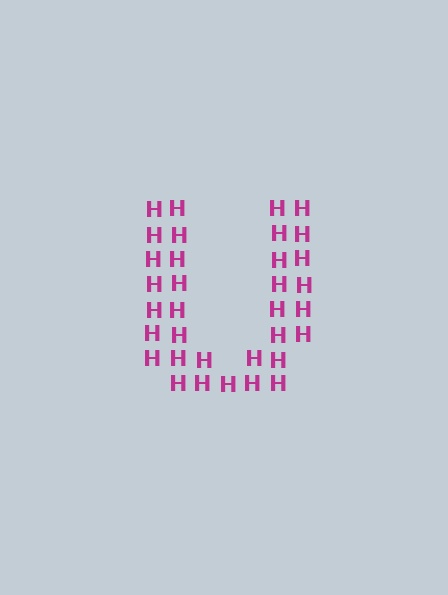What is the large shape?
The large shape is the letter U.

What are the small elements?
The small elements are letter H's.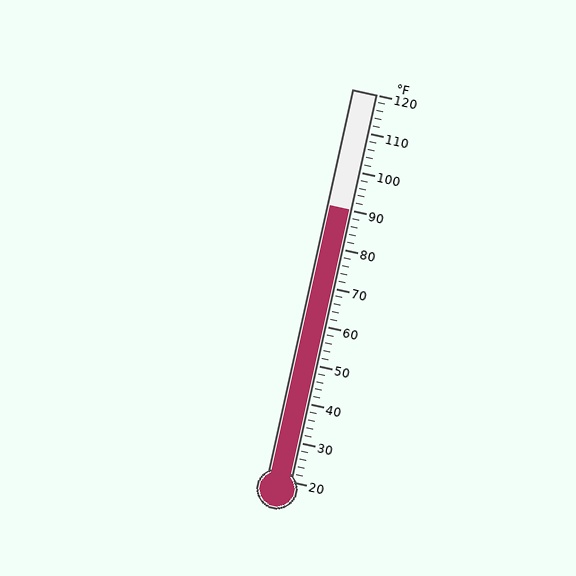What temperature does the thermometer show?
The thermometer shows approximately 90°F.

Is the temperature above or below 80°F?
The temperature is above 80°F.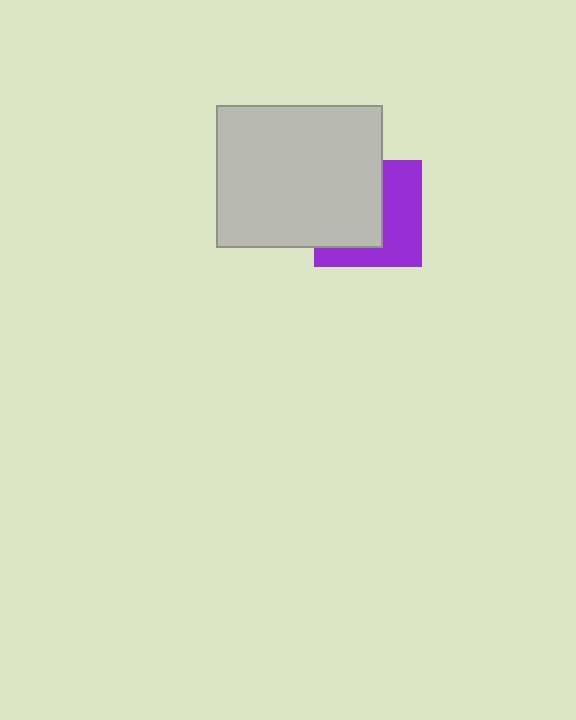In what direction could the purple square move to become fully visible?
The purple square could move right. That would shift it out from behind the light gray rectangle entirely.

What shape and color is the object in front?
The object in front is a light gray rectangle.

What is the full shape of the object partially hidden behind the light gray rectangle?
The partially hidden object is a purple square.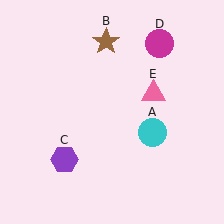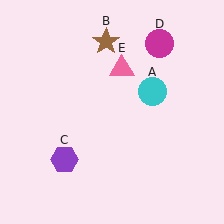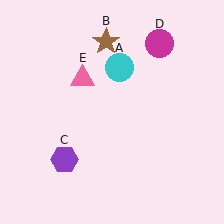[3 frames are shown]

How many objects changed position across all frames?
2 objects changed position: cyan circle (object A), pink triangle (object E).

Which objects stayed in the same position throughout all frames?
Brown star (object B) and purple hexagon (object C) and magenta circle (object D) remained stationary.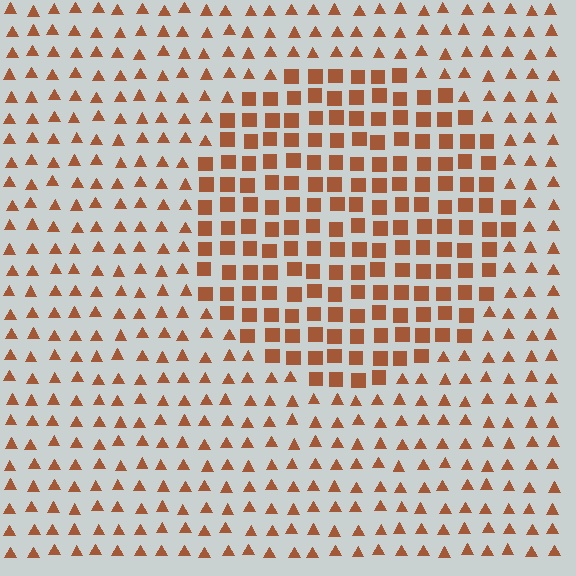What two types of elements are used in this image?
The image uses squares inside the circle region and triangles outside it.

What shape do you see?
I see a circle.